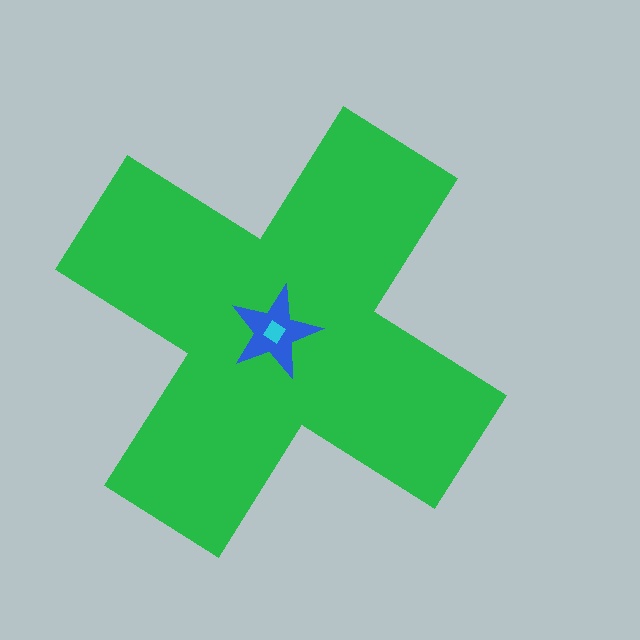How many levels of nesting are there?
3.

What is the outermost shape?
The green cross.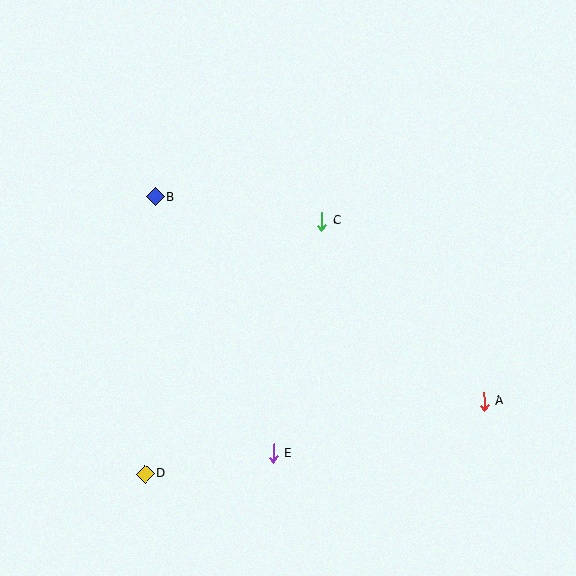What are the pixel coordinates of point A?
Point A is at (484, 401).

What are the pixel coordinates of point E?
Point E is at (273, 453).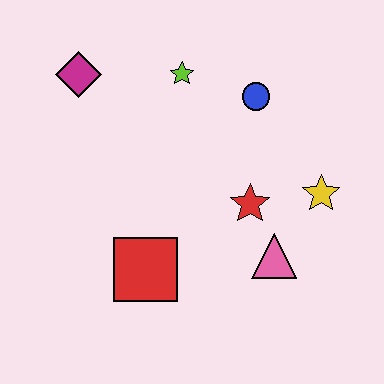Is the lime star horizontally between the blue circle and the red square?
Yes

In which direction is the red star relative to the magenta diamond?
The red star is to the right of the magenta diamond.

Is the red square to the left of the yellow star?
Yes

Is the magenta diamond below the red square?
No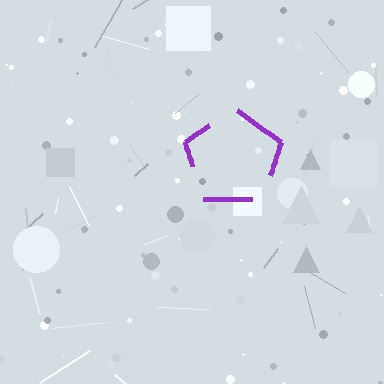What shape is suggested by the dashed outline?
The dashed outline suggests a pentagon.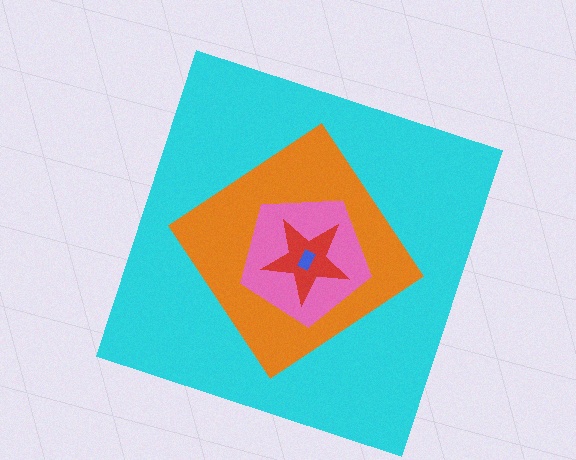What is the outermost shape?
The cyan square.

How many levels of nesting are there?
5.